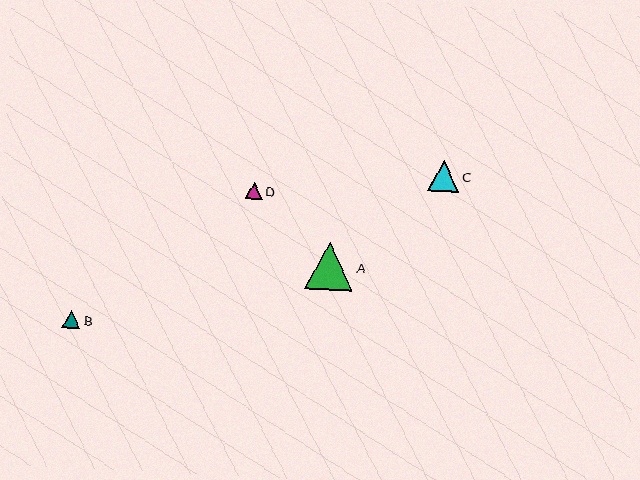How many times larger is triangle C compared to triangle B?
Triangle C is approximately 1.7 times the size of triangle B.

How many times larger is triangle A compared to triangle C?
Triangle A is approximately 1.6 times the size of triangle C.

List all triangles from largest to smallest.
From largest to smallest: A, C, B, D.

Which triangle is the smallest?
Triangle D is the smallest with a size of approximately 17 pixels.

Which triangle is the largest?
Triangle A is the largest with a size of approximately 48 pixels.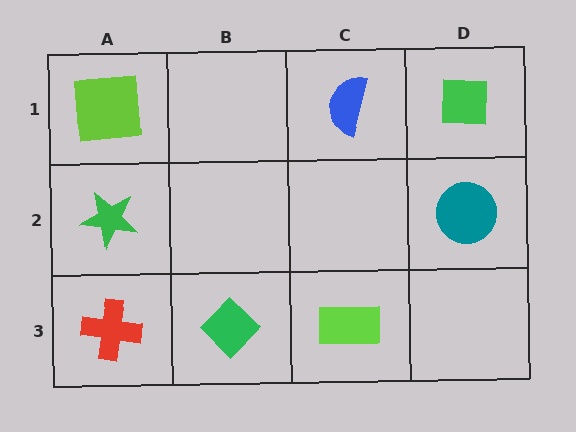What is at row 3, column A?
A red cross.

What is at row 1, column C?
A blue semicircle.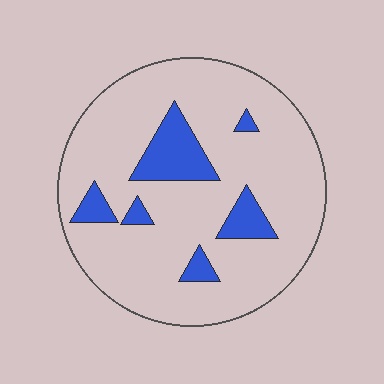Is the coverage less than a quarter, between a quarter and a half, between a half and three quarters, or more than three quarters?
Less than a quarter.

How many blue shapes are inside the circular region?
6.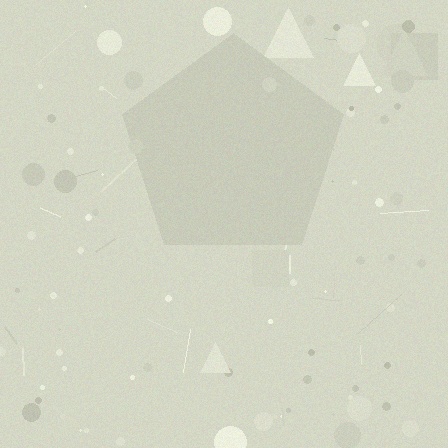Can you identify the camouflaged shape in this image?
The camouflaged shape is a pentagon.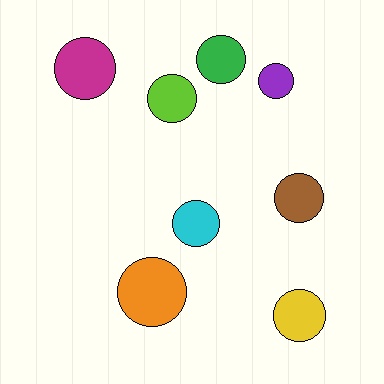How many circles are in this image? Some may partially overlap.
There are 8 circles.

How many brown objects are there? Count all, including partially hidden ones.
There is 1 brown object.